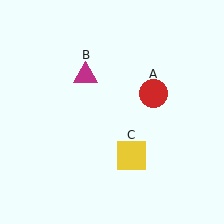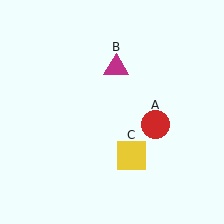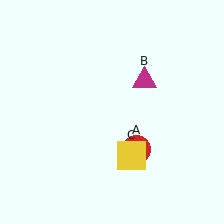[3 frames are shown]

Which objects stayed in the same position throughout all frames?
Yellow square (object C) remained stationary.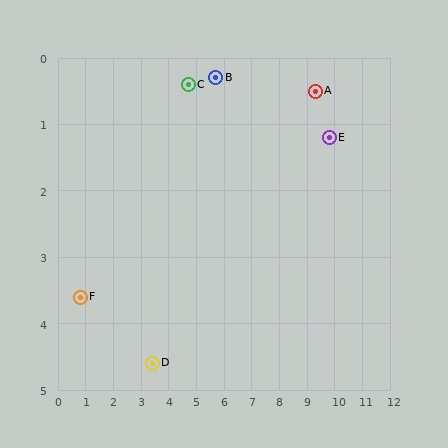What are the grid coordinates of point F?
Point F is at approximately (0.8, 3.6).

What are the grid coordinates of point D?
Point D is at approximately (3.4, 4.6).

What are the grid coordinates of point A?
Point A is at approximately (9.3, 0.5).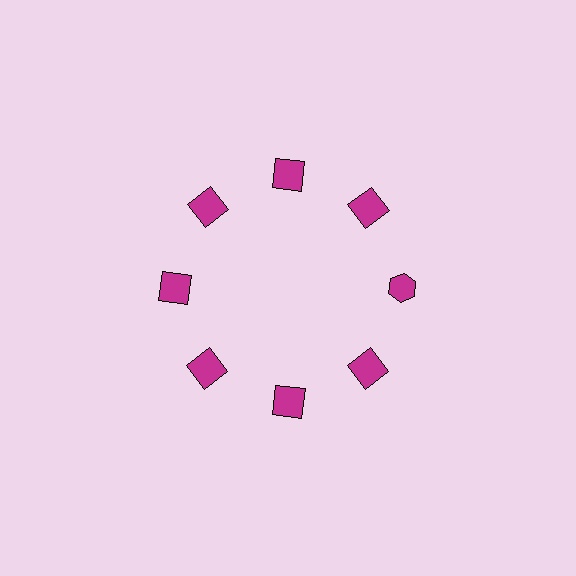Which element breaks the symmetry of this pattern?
The magenta hexagon at roughly the 3 o'clock position breaks the symmetry. All other shapes are magenta squares.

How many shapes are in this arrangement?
There are 8 shapes arranged in a ring pattern.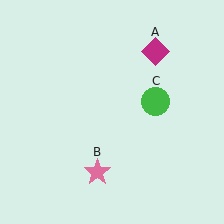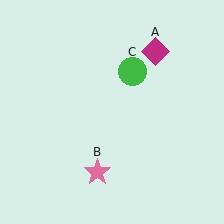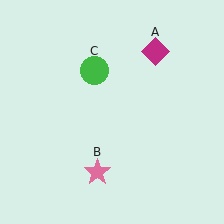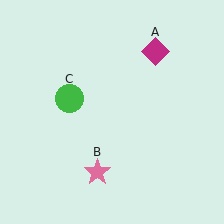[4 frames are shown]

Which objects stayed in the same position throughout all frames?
Magenta diamond (object A) and pink star (object B) remained stationary.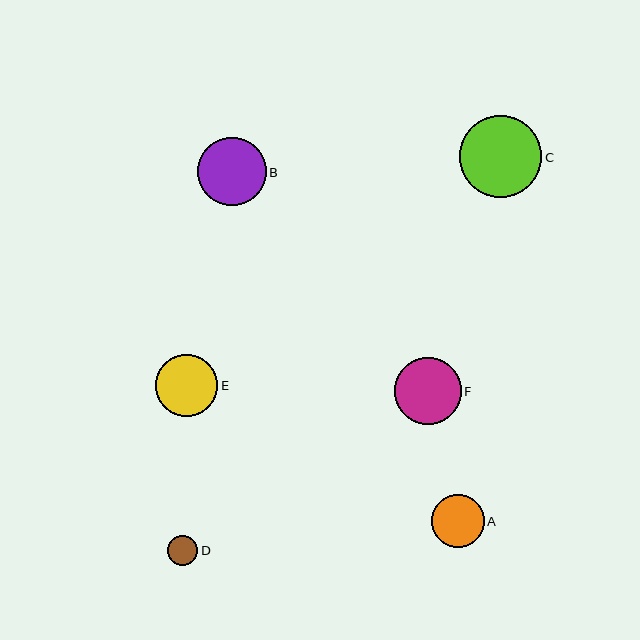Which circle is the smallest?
Circle D is the smallest with a size of approximately 30 pixels.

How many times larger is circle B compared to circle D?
Circle B is approximately 2.3 times the size of circle D.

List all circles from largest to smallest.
From largest to smallest: C, B, F, E, A, D.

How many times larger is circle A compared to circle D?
Circle A is approximately 1.8 times the size of circle D.